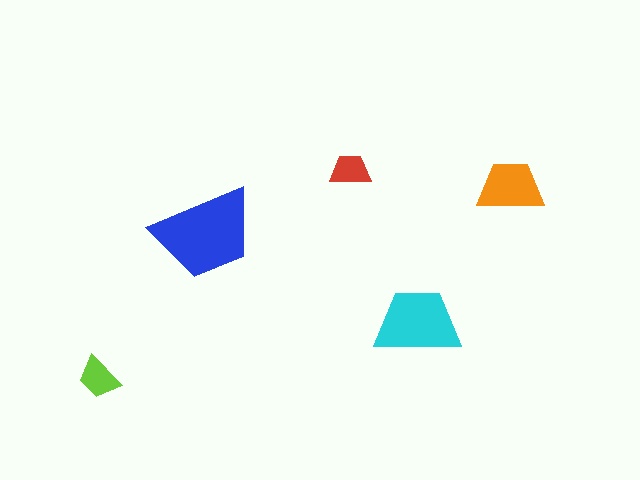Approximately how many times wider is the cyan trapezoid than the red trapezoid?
About 2 times wider.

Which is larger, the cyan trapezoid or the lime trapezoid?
The cyan one.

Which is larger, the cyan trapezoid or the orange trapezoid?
The cyan one.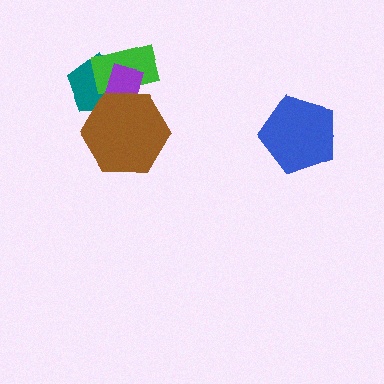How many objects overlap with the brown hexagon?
3 objects overlap with the brown hexagon.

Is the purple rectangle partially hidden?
Yes, it is partially covered by another shape.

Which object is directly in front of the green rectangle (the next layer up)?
The purple rectangle is directly in front of the green rectangle.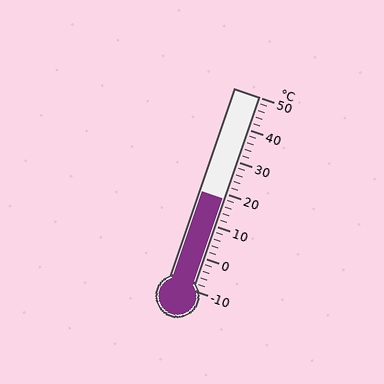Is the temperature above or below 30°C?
The temperature is below 30°C.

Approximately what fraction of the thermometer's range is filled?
The thermometer is filled to approximately 45% of its range.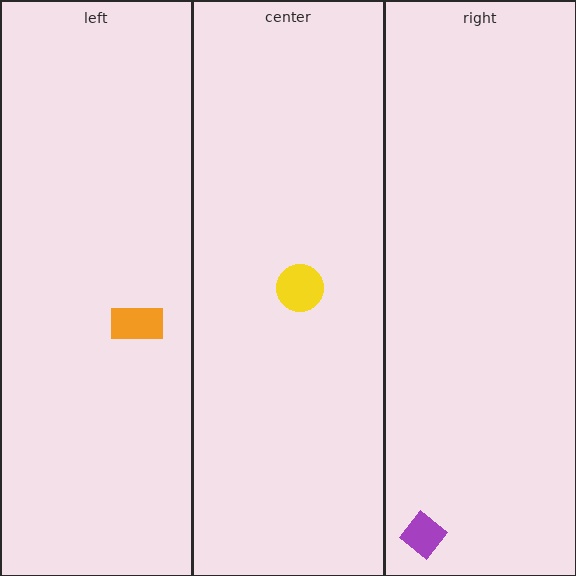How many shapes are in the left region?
1.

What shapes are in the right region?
The purple diamond.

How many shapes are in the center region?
1.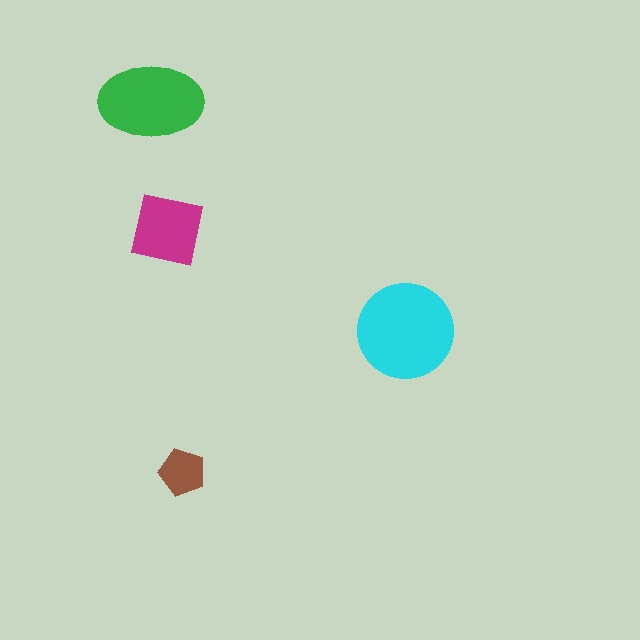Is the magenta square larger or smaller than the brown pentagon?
Larger.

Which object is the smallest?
The brown pentagon.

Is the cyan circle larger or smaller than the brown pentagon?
Larger.